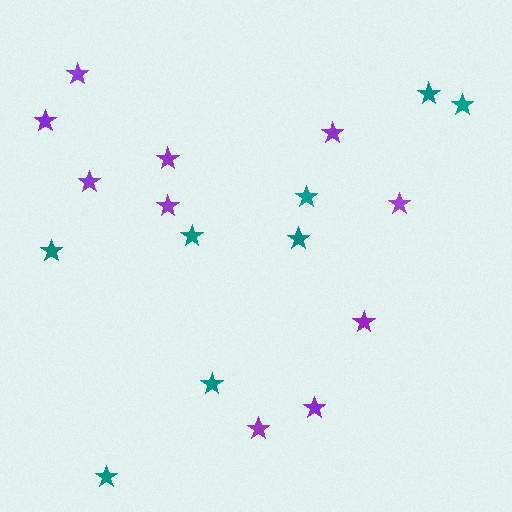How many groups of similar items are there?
There are 2 groups: one group of teal stars (8) and one group of purple stars (10).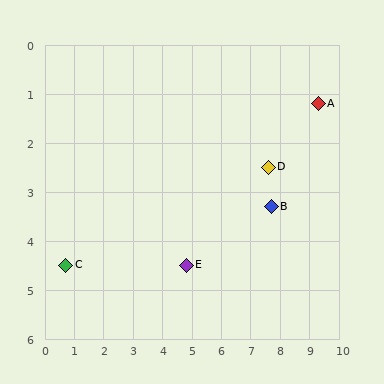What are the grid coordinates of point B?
Point B is at approximately (7.7, 3.3).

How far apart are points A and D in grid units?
Points A and D are about 2.1 grid units apart.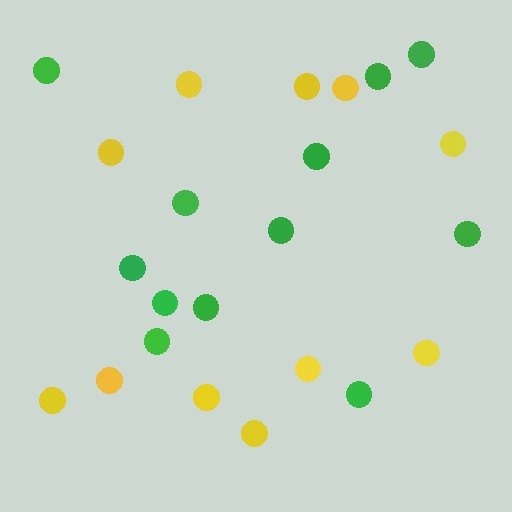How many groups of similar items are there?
There are 2 groups: one group of yellow circles (11) and one group of green circles (12).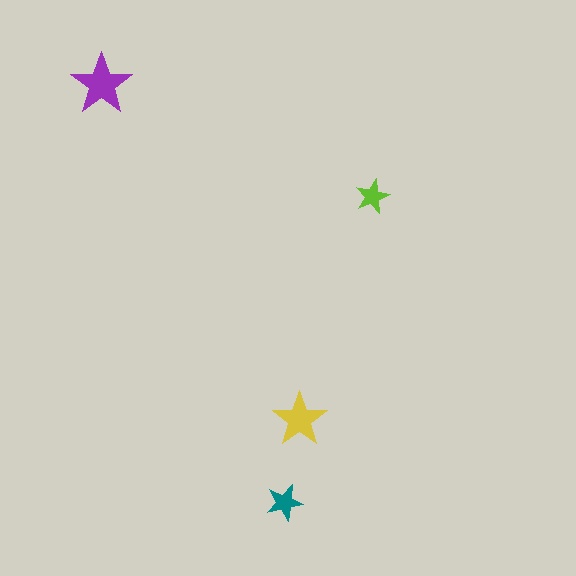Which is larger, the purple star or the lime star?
The purple one.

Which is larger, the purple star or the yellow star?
The purple one.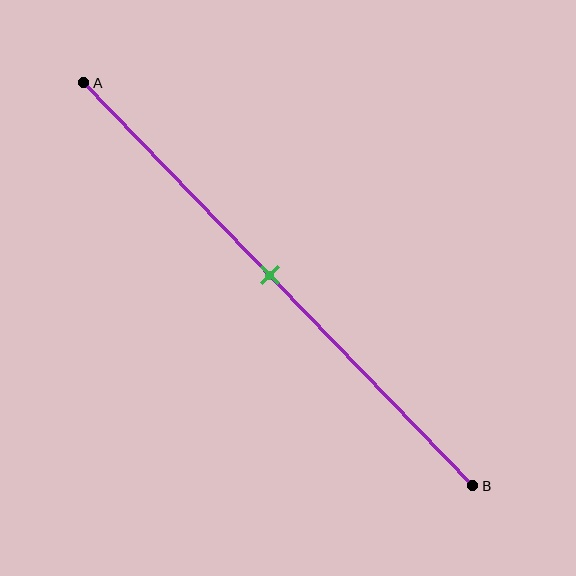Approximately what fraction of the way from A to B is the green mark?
The green mark is approximately 50% of the way from A to B.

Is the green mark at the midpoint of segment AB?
Yes, the mark is approximately at the midpoint.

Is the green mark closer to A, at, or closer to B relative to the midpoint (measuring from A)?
The green mark is approximately at the midpoint of segment AB.